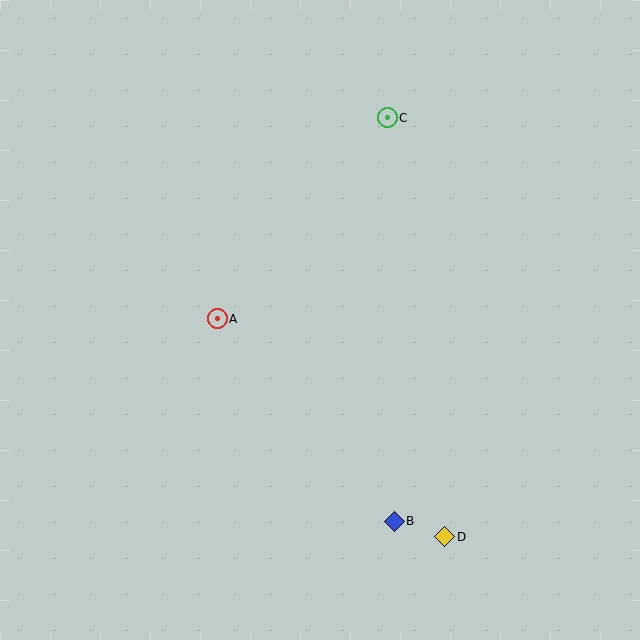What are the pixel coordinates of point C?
Point C is at (387, 118).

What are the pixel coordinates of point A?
Point A is at (217, 319).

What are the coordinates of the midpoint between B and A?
The midpoint between B and A is at (306, 420).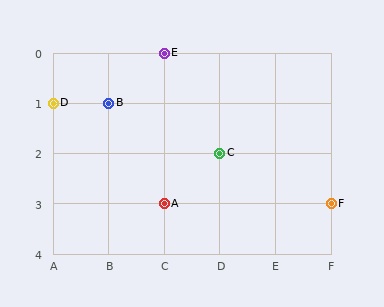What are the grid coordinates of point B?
Point B is at grid coordinates (B, 1).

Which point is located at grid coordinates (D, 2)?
Point C is at (D, 2).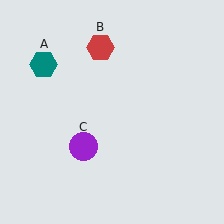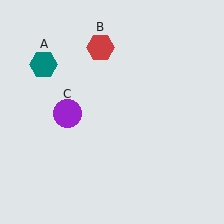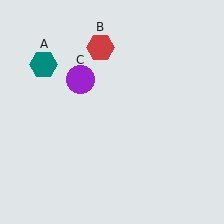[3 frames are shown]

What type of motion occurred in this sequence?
The purple circle (object C) rotated clockwise around the center of the scene.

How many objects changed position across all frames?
1 object changed position: purple circle (object C).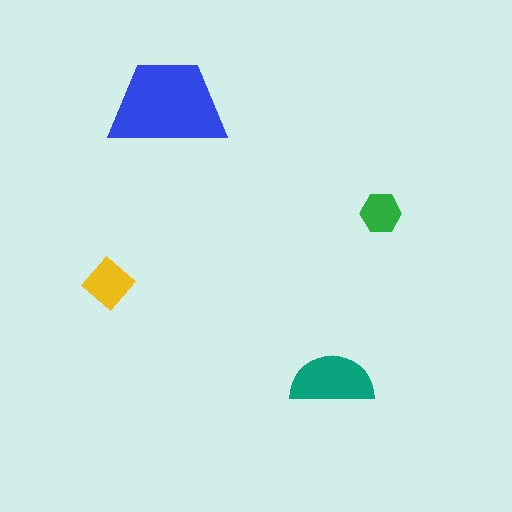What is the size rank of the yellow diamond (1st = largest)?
3rd.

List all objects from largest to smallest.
The blue trapezoid, the teal semicircle, the yellow diamond, the green hexagon.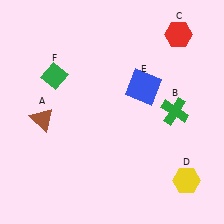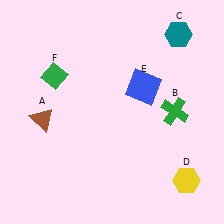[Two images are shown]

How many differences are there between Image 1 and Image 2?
There is 1 difference between the two images.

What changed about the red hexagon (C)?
In Image 1, C is red. In Image 2, it changed to teal.